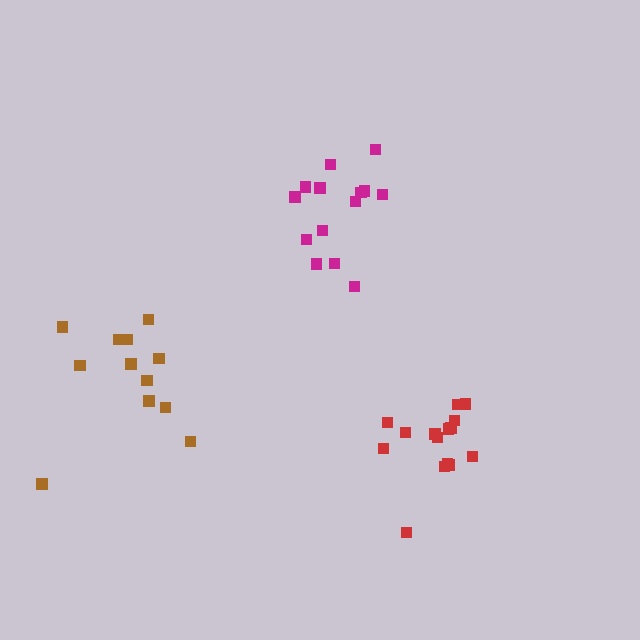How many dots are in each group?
Group 1: 12 dots, Group 2: 14 dots, Group 3: 15 dots (41 total).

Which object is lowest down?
The red cluster is bottommost.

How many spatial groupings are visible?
There are 3 spatial groupings.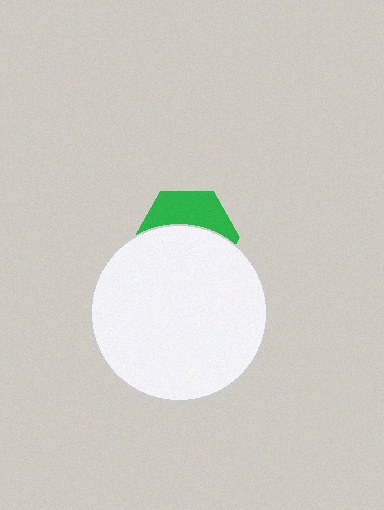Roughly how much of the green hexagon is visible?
A small part of it is visible (roughly 39%).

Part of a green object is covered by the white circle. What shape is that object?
It is a hexagon.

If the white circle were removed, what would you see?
You would see the complete green hexagon.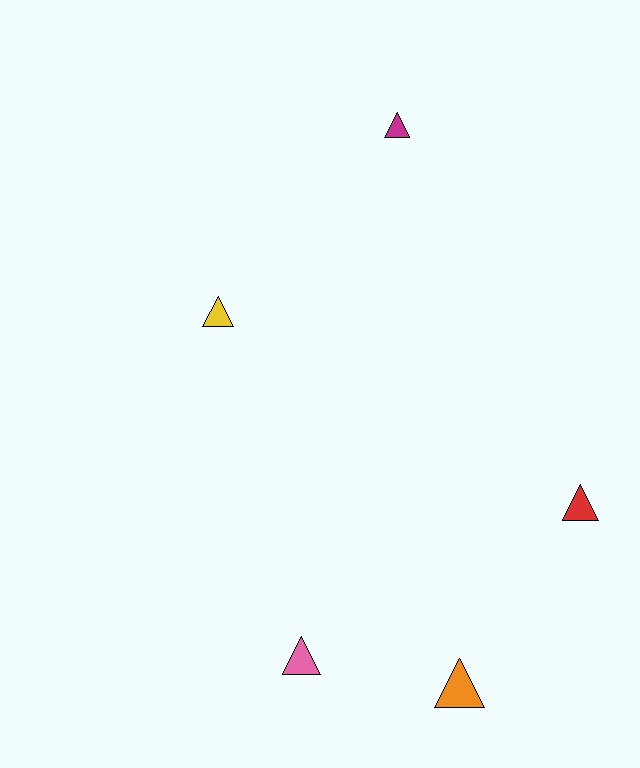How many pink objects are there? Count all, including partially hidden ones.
There is 1 pink object.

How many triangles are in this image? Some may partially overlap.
There are 5 triangles.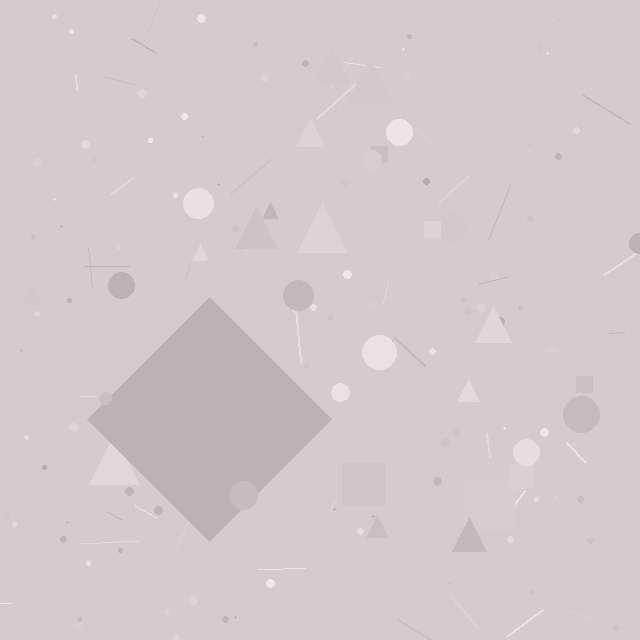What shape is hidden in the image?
A diamond is hidden in the image.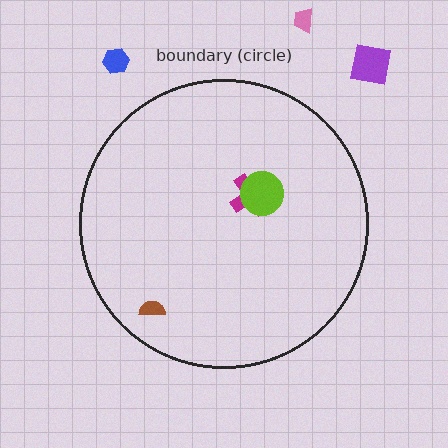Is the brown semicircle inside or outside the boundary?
Inside.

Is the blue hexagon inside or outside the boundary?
Outside.